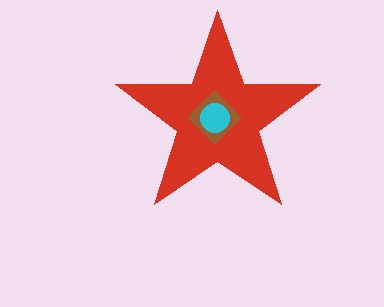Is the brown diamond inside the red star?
Yes.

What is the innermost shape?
The cyan circle.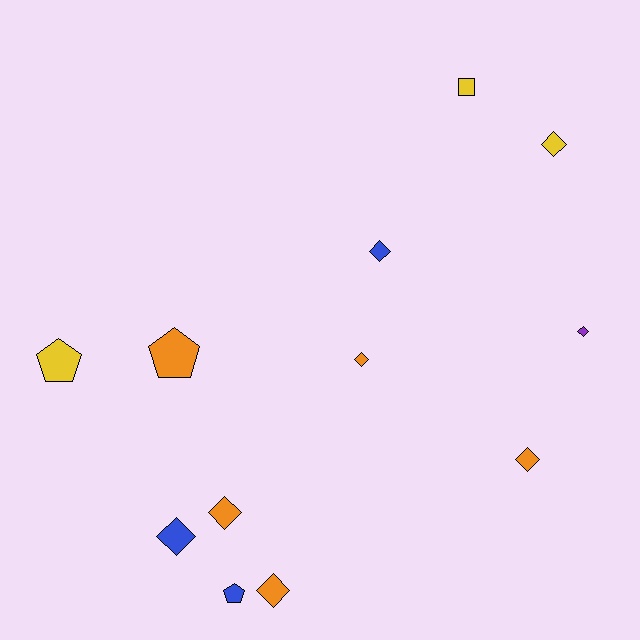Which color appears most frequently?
Orange, with 5 objects.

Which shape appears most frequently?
Diamond, with 8 objects.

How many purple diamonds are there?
There is 1 purple diamond.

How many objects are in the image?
There are 12 objects.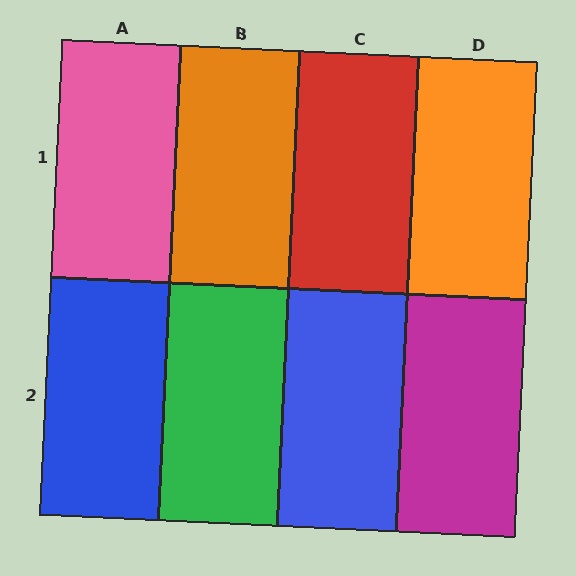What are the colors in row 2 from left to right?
Blue, green, blue, magenta.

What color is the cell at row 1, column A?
Pink.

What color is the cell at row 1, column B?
Orange.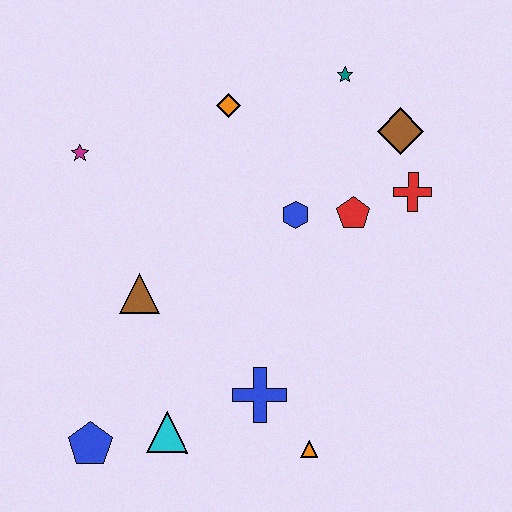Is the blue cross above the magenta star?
No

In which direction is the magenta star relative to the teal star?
The magenta star is to the left of the teal star.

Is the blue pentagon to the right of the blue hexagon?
No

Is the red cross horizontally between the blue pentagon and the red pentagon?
No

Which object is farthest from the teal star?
The blue pentagon is farthest from the teal star.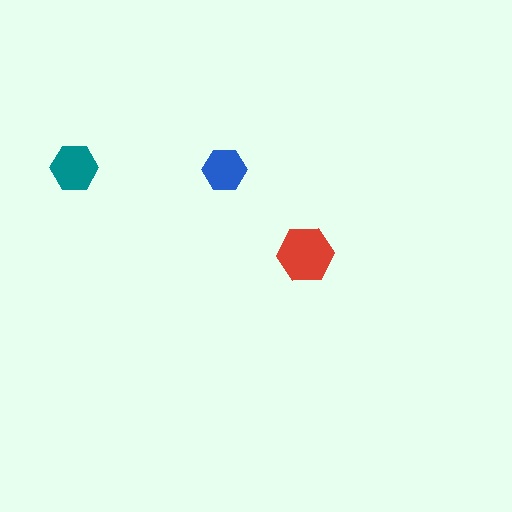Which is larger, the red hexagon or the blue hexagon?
The red one.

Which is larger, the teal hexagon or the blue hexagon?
The teal one.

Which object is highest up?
The teal hexagon is topmost.